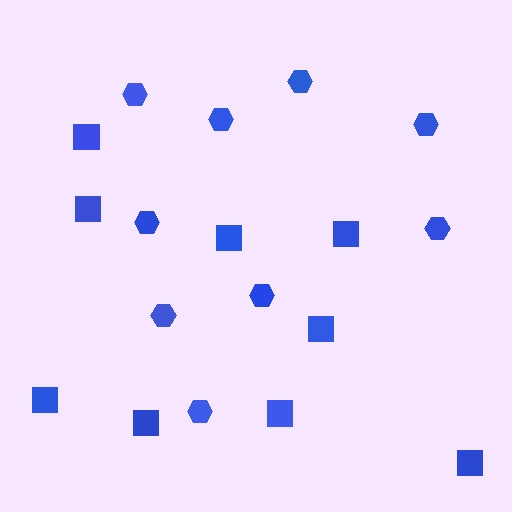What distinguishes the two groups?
There are 2 groups: one group of squares (9) and one group of hexagons (9).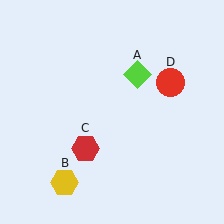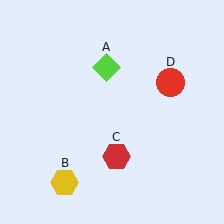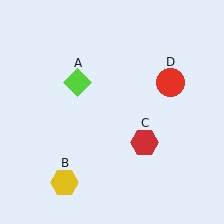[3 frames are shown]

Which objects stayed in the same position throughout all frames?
Yellow hexagon (object B) and red circle (object D) remained stationary.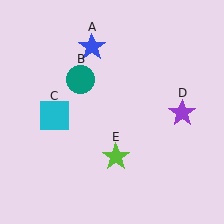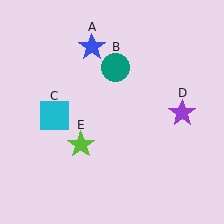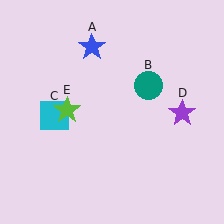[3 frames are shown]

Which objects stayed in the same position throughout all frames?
Blue star (object A) and cyan square (object C) and purple star (object D) remained stationary.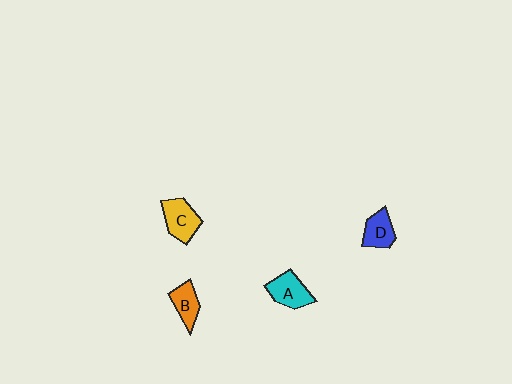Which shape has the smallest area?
Shape B (orange).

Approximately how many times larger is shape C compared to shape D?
Approximately 1.2 times.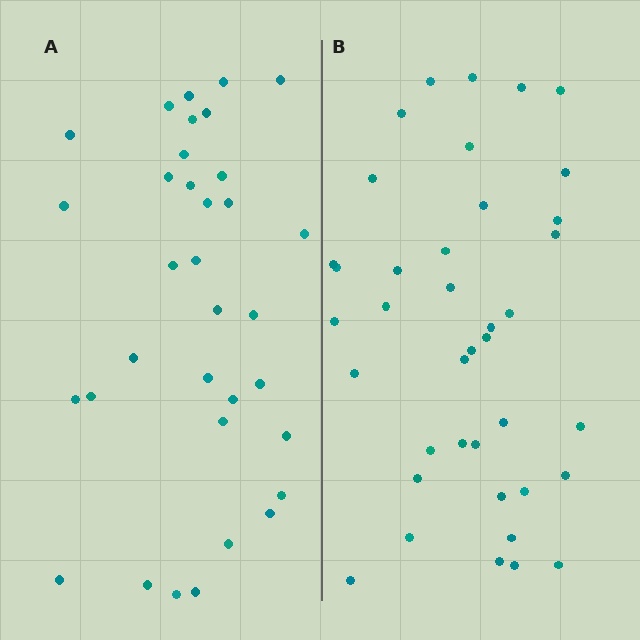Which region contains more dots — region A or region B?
Region B (the right region) has more dots.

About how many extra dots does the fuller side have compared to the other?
Region B has about 5 more dots than region A.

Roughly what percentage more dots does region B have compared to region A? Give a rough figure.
About 15% more.